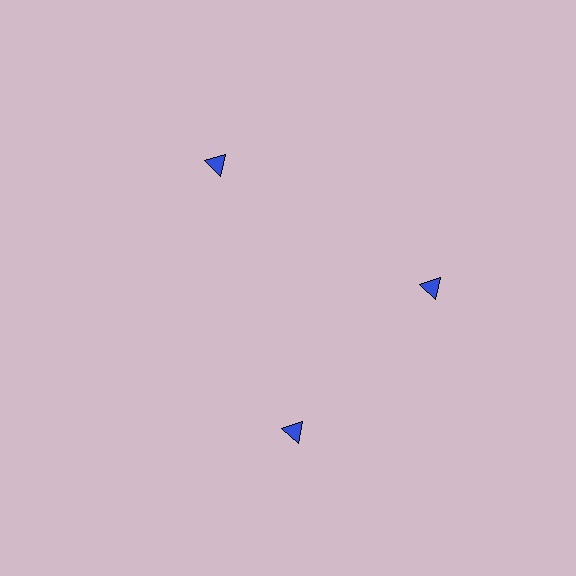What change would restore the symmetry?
The symmetry would be restored by rotating it back into even spacing with its neighbors so that all 3 triangles sit at equal angles and equal distance from the center.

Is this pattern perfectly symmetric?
No. The 3 blue triangles are arranged in a ring, but one element near the 7 o'clock position is rotated out of alignment along the ring, breaking the 3-fold rotational symmetry.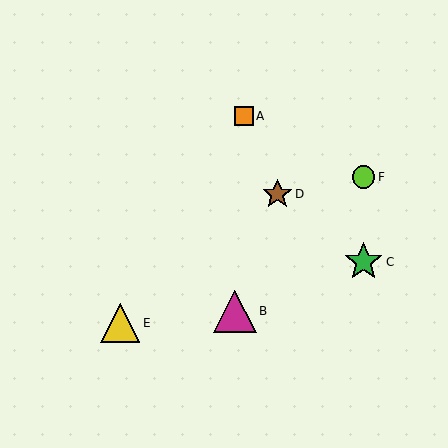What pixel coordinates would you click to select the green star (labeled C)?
Click at (364, 262) to select the green star C.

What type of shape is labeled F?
Shape F is a lime circle.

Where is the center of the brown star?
The center of the brown star is at (277, 194).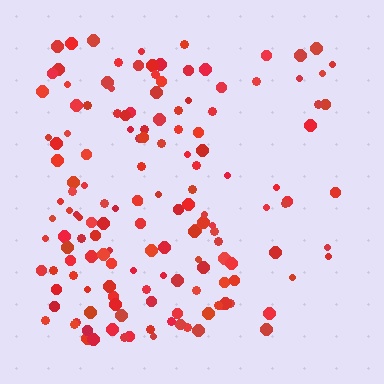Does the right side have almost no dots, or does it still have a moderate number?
Still a moderate number, just noticeably fewer than the left.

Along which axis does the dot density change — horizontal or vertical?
Horizontal.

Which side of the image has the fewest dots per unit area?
The right.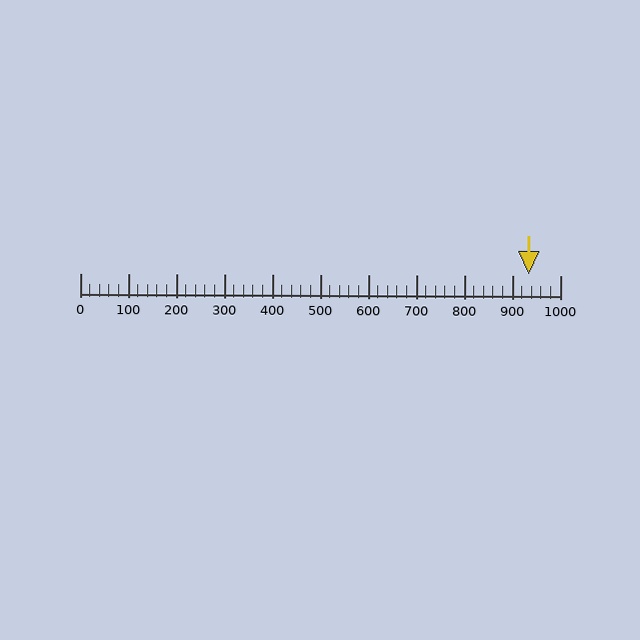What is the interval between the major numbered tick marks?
The major tick marks are spaced 100 units apart.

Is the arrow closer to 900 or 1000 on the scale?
The arrow is closer to 900.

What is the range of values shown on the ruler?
The ruler shows values from 0 to 1000.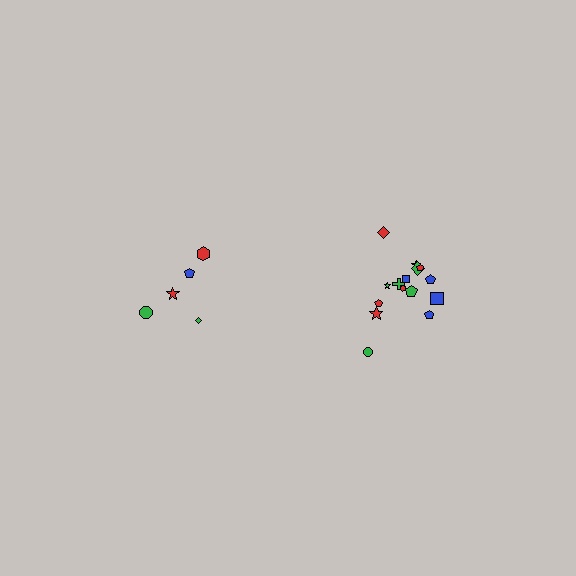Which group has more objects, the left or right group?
The right group.